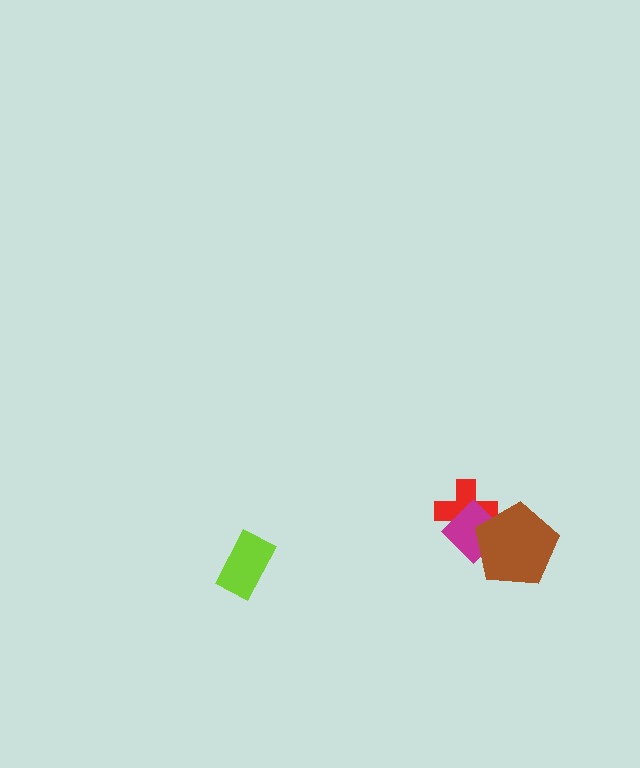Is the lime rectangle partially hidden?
No, no other shape covers it.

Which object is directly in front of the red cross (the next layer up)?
The magenta diamond is directly in front of the red cross.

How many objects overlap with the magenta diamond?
2 objects overlap with the magenta diamond.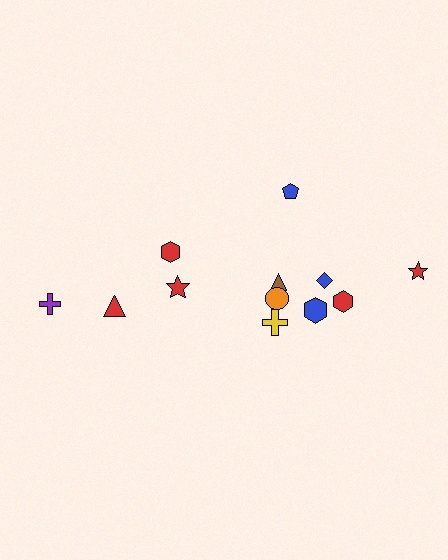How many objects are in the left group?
There are 4 objects.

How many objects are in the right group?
There are 8 objects.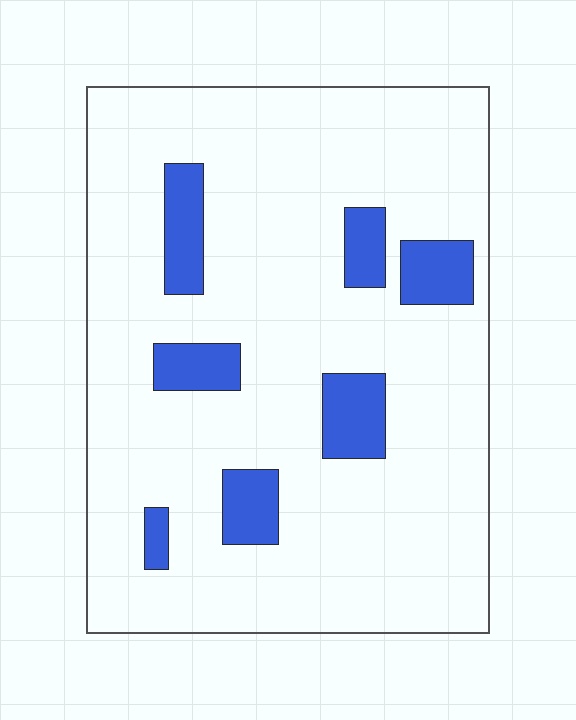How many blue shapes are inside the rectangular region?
7.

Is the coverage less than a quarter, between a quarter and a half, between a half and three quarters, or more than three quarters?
Less than a quarter.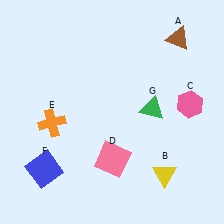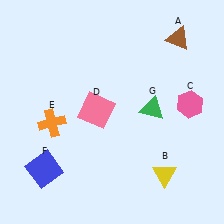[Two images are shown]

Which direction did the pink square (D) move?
The pink square (D) moved up.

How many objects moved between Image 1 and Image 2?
1 object moved between the two images.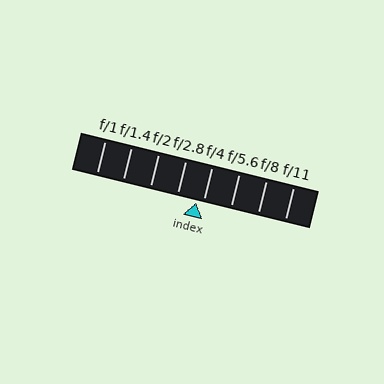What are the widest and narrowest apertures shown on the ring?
The widest aperture shown is f/1 and the narrowest is f/11.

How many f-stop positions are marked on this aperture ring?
There are 8 f-stop positions marked.